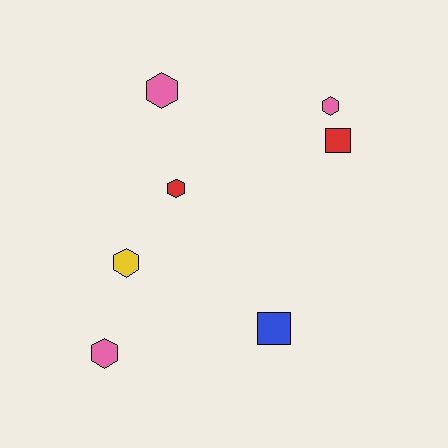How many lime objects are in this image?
There are no lime objects.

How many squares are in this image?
There are 2 squares.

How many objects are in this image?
There are 7 objects.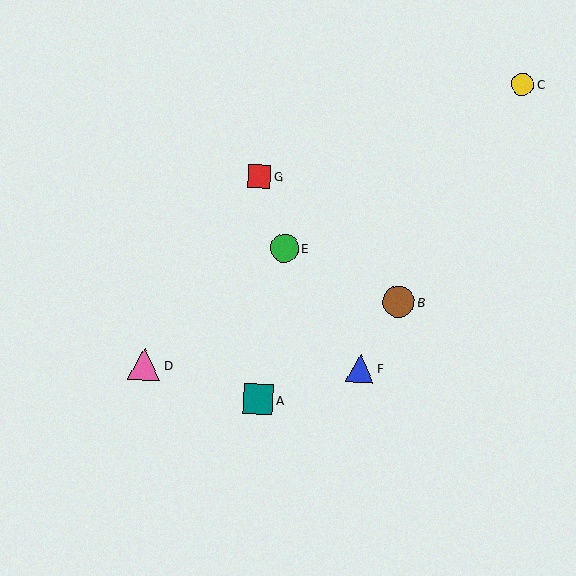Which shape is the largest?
The pink triangle (labeled D) is the largest.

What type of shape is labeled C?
Shape C is a yellow circle.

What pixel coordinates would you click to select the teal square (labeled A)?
Click at (258, 399) to select the teal square A.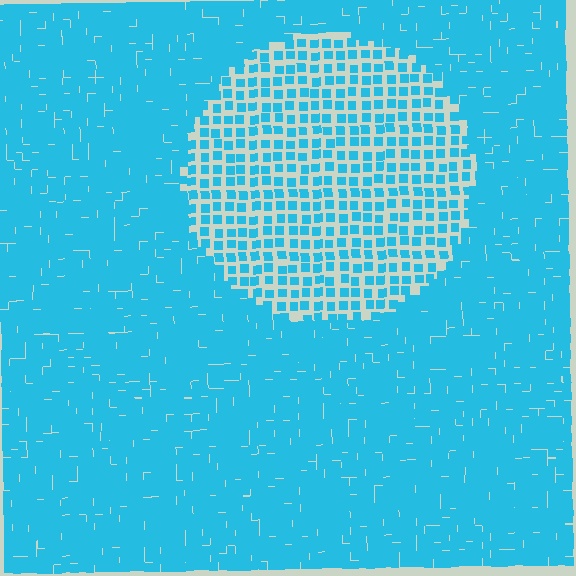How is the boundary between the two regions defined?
The boundary is defined by a change in element density (approximately 2.3x ratio). All elements are the same color, size, and shape.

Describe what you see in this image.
The image contains small cyan elements arranged at two different densities. A circle-shaped region is visible where the elements are less densely packed than the surrounding area.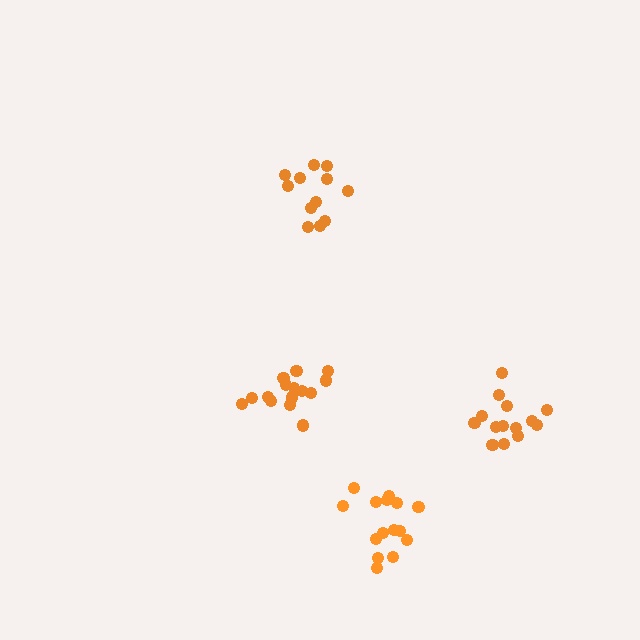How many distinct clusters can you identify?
There are 4 distinct clusters.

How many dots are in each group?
Group 1: 12 dots, Group 2: 15 dots, Group 3: 14 dots, Group 4: 15 dots (56 total).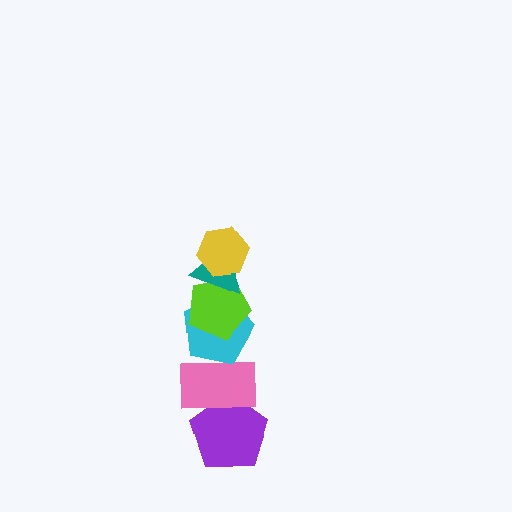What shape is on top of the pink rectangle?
The cyan pentagon is on top of the pink rectangle.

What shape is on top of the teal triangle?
The yellow hexagon is on top of the teal triangle.